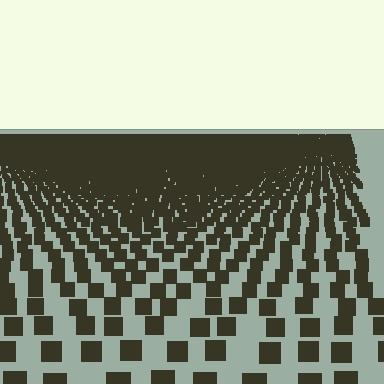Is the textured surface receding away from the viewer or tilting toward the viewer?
The surface is receding away from the viewer. Texture elements get smaller and denser toward the top.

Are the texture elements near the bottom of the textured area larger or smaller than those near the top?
Larger. Near the bottom, elements are closer to the viewer and appear at a bigger on-screen size.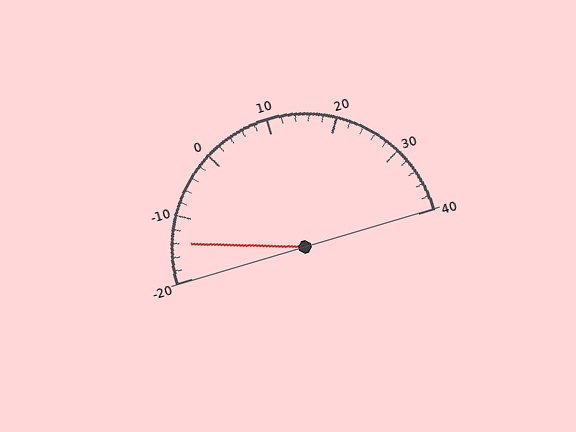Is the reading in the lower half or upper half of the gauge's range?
The reading is in the lower half of the range (-20 to 40).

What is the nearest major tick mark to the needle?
The nearest major tick mark is -10.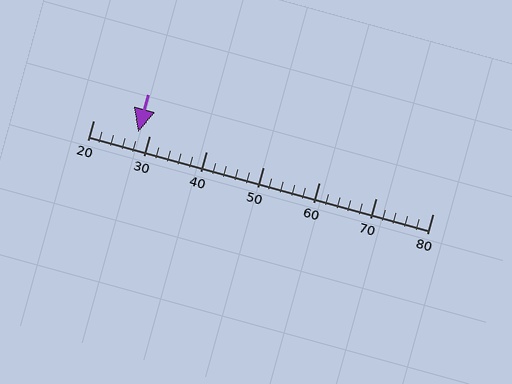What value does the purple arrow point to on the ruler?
The purple arrow points to approximately 28.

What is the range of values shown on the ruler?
The ruler shows values from 20 to 80.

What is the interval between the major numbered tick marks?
The major tick marks are spaced 10 units apart.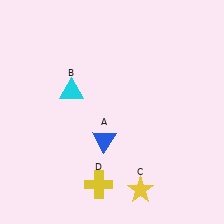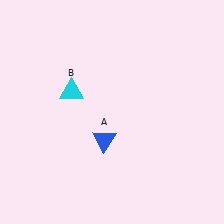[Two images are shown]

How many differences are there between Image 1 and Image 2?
There are 2 differences between the two images.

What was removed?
The yellow cross (D), the yellow star (C) were removed in Image 2.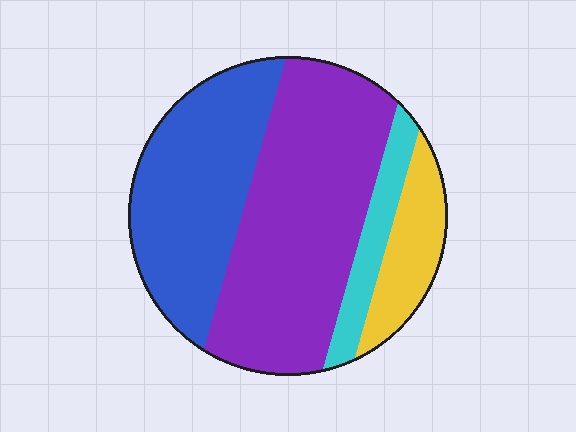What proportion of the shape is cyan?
Cyan covers 9% of the shape.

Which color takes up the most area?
Purple, at roughly 45%.